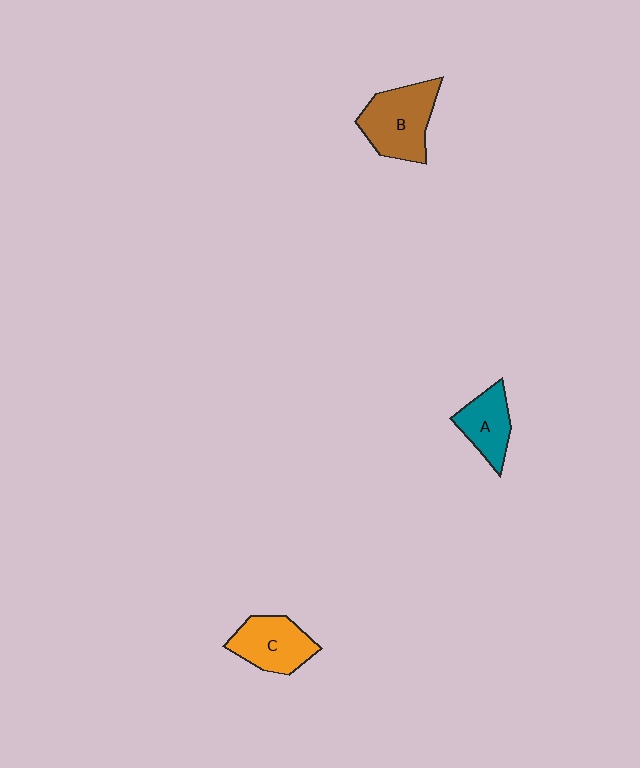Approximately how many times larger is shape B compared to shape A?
Approximately 1.5 times.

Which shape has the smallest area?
Shape A (teal).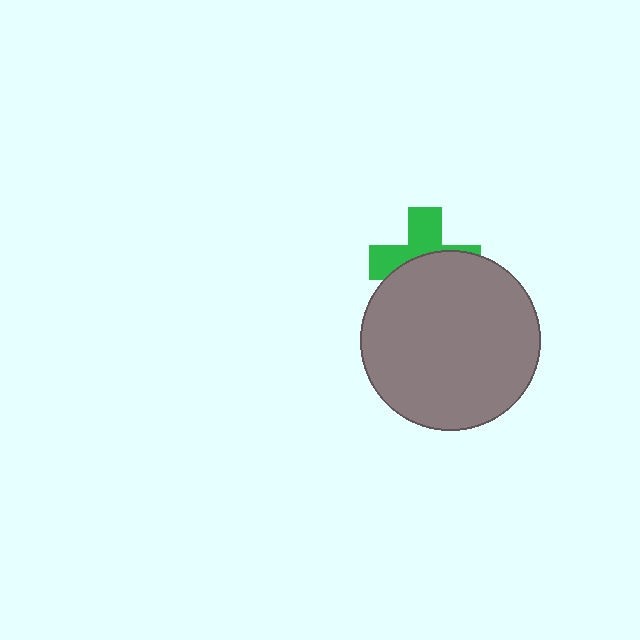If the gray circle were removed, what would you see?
You would see the complete green cross.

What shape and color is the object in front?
The object in front is a gray circle.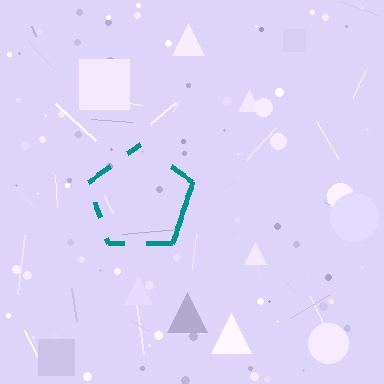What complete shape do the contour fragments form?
The contour fragments form a pentagon.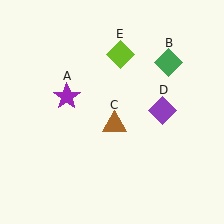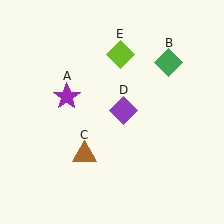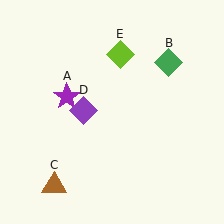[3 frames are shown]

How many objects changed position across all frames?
2 objects changed position: brown triangle (object C), purple diamond (object D).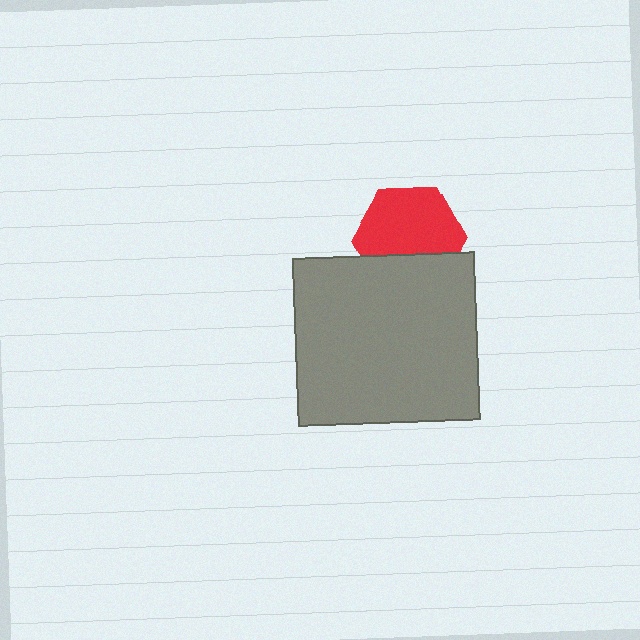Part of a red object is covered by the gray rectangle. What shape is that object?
It is a hexagon.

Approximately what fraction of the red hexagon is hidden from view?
Roughly 32% of the red hexagon is hidden behind the gray rectangle.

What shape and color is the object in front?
The object in front is a gray rectangle.